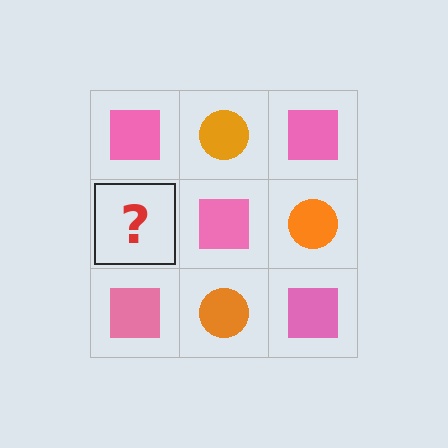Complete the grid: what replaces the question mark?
The question mark should be replaced with an orange circle.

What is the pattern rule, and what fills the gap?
The rule is that it alternates pink square and orange circle in a checkerboard pattern. The gap should be filled with an orange circle.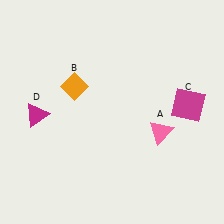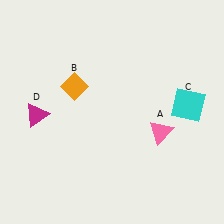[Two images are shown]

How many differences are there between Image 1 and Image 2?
There is 1 difference between the two images.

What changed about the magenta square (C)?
In Image 1, C is magenta. In Image 2, it changed to cyan.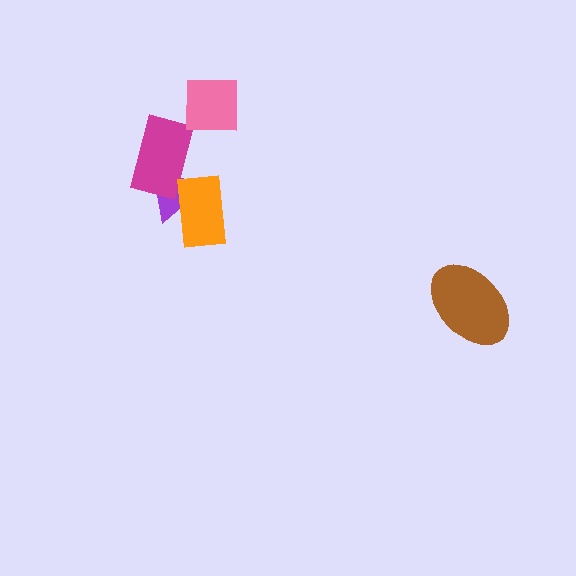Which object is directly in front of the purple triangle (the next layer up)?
The magenta rectangle is directly in front of the purple triangle.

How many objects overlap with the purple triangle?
2 objects overlap with the purple triangle.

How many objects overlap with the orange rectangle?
1 object overlaps with the orange rectangle.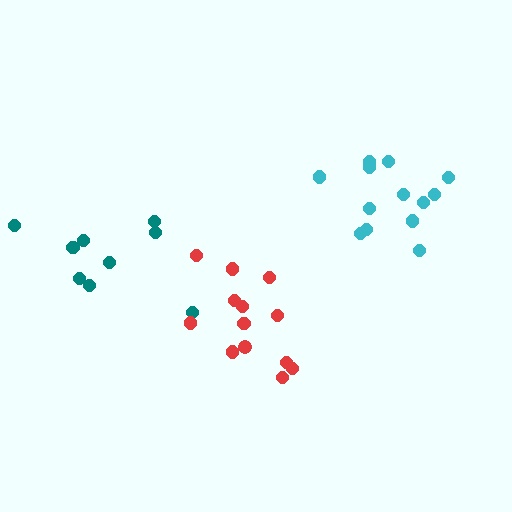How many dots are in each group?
Group 1: 9 dots, Group 2: 13 dots, Group 3: 13 dots (35 total).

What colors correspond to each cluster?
The clusters are colored: teal, red, cyan.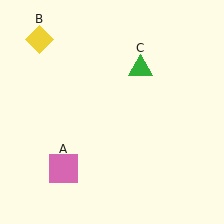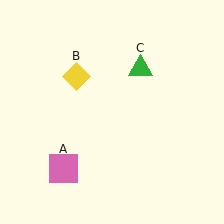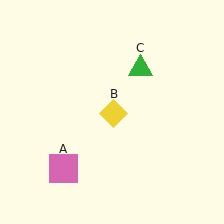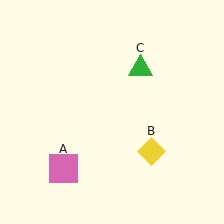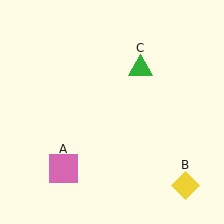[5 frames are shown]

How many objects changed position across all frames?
1 object changed position: yellow diamond (object B).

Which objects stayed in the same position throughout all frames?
Pink square (object A) and green triangle (object C) remained stationary.